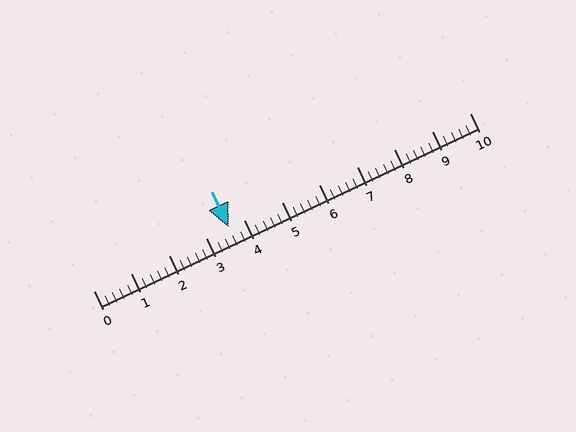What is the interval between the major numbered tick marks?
The major tick marks are spaced 1 units apart.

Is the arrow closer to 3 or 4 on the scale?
The arrow is closer to 4.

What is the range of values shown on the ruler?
The ruler shows values from 0 to 10.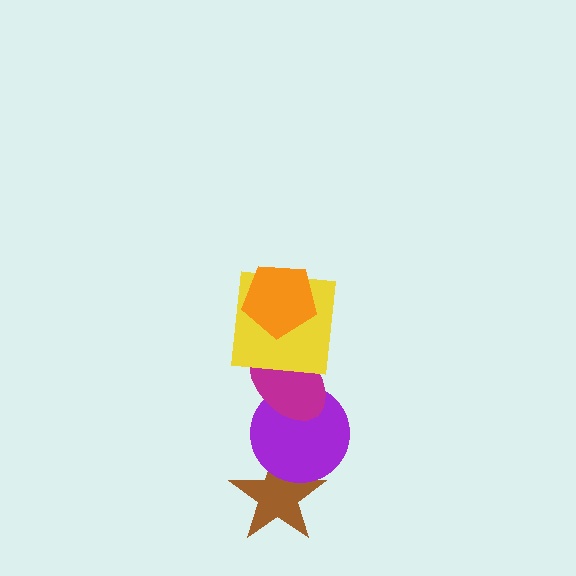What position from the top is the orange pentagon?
The orange pentagon is 1st from the top.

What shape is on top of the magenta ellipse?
The yellow square is on top of the magenta ellipse.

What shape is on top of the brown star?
The purple circle is on top of the brown star.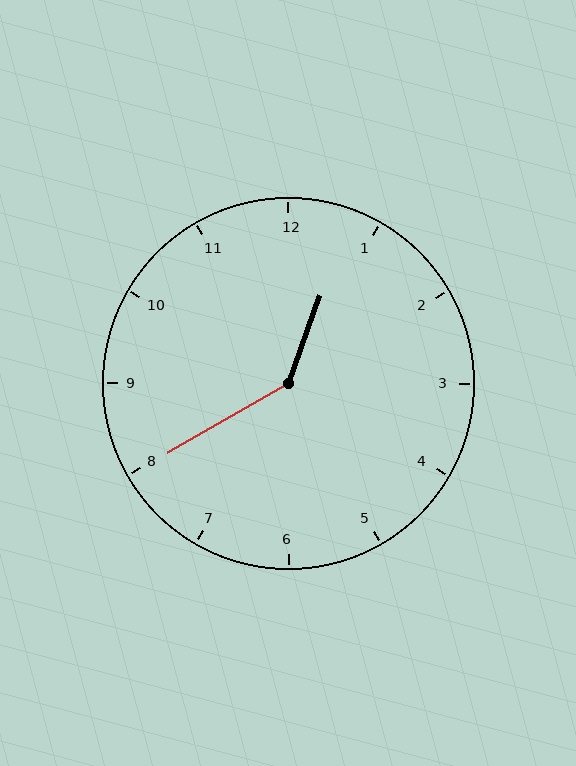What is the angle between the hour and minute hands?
Approximately 140 degrees.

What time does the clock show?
12:40.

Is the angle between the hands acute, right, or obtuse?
It is obtuse.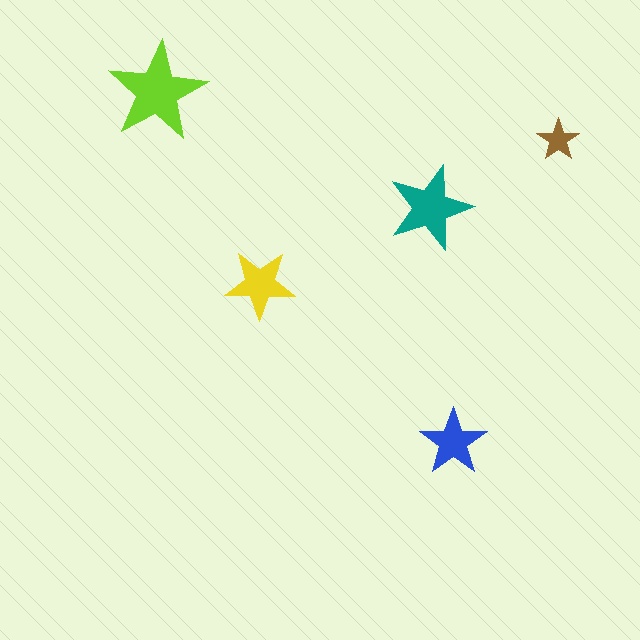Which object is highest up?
The lime star is topmost.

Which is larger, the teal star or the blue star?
The teal one.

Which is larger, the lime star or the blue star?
The lime one.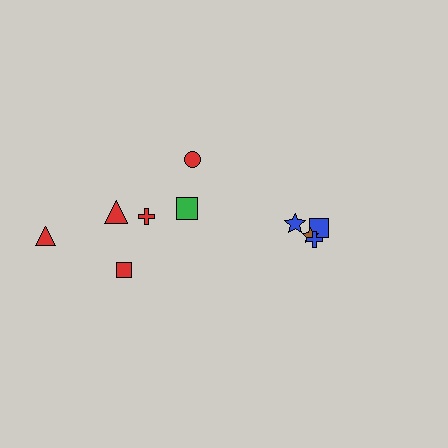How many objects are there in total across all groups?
There are 10 objects.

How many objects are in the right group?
There are 4 objects.